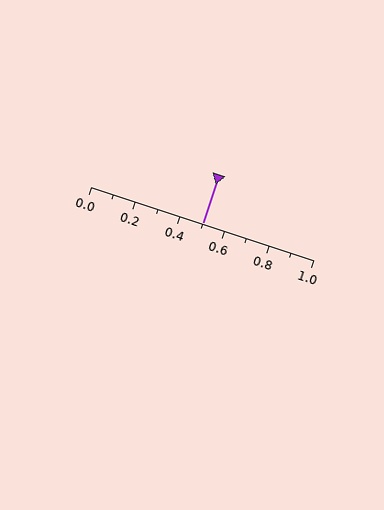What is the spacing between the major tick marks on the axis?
The major ticks are spaced 0.2 apart.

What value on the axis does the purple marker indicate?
The marker indicates approximately 0.5.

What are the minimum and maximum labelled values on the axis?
The axis runs from 0.0 to 1.0.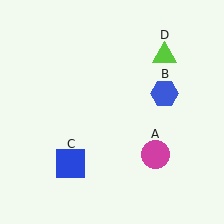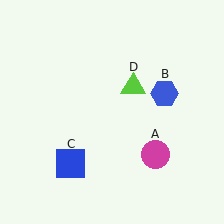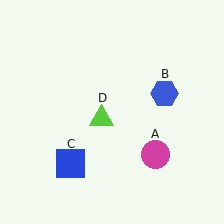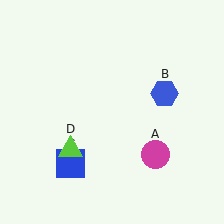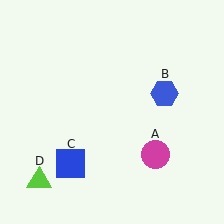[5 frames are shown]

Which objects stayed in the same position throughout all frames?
Magenta circle (object A) and blue hexagon (object B) and blue square (object C) remained stationary.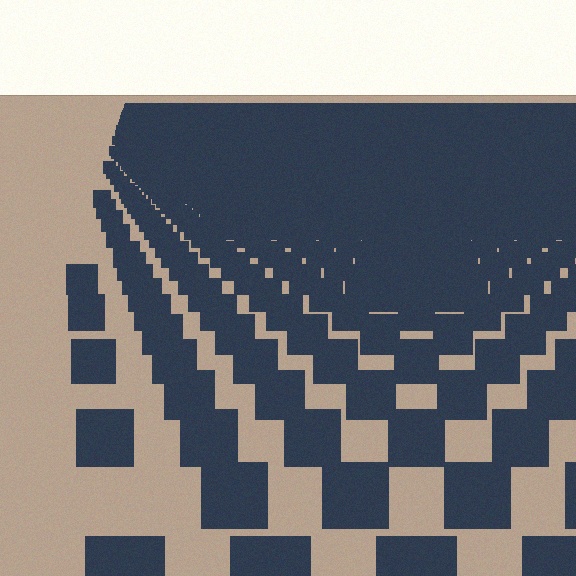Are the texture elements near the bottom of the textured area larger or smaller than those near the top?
Larger. Near the bottom, elements are closer to the viewer and appear at a bigger on-screen size.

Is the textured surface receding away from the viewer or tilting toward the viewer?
The surface is receding away from the viewer. Texture elements get smaller and denser toward the top.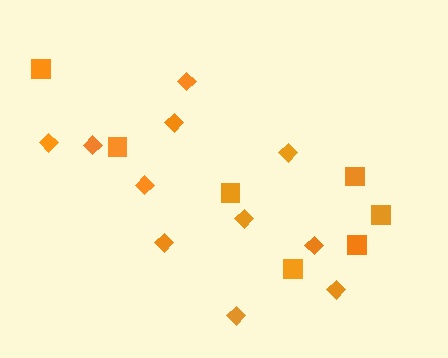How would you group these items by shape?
There are 2 groups: one group of diamonds (11) and one group of squares (7).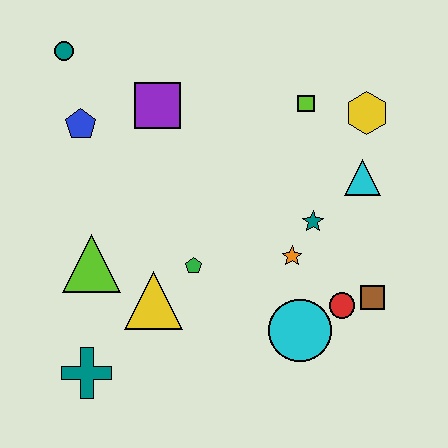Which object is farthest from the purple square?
The brown square is farthest from the purple square.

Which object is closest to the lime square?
The yellow hexagon is closest to the lime square.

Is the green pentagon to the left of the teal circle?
No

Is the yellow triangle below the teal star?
Yes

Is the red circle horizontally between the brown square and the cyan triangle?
No